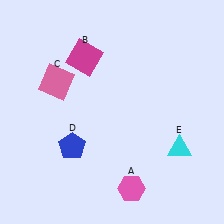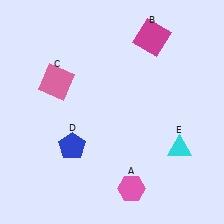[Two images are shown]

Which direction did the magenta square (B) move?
The magenta square (B) moved right.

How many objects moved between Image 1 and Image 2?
1 object moved between the two images.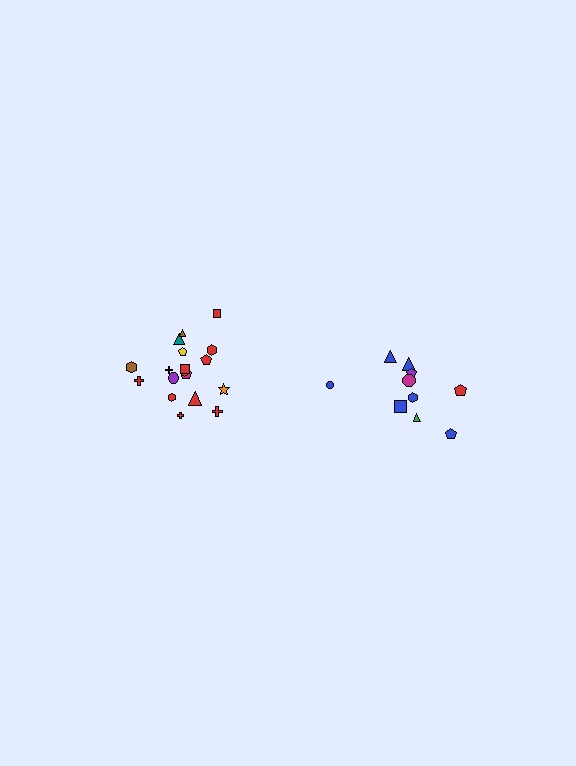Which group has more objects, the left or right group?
The left group.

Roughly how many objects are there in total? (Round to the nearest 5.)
Roughly 30 objects in total.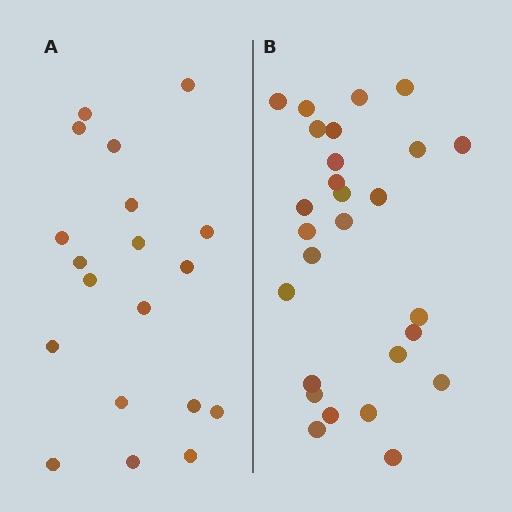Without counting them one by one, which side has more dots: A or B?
Region B (the right region) has more dots.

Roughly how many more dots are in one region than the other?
Region B has roughly 8 or so more dots than region A.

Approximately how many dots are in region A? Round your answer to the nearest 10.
About 20 dots. (The exact count is 19, which rounds to 20.)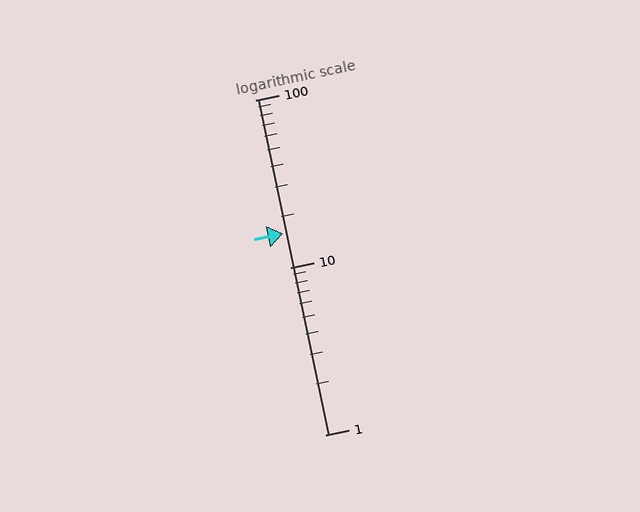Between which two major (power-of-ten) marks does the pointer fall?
The pointer is between 10 and 100.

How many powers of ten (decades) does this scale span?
The scale spans 2 decades, from 1 to 100.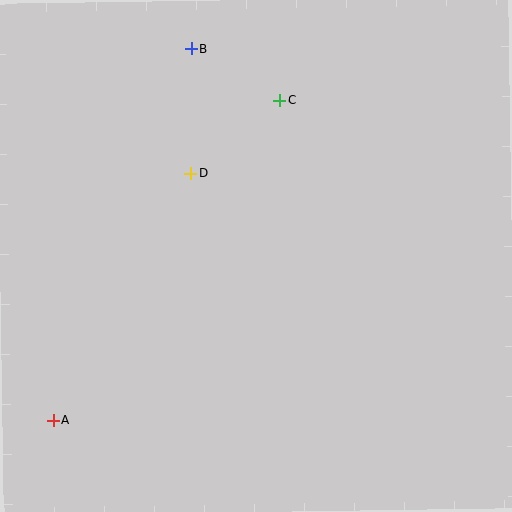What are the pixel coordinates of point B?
Point B is at (191, 49).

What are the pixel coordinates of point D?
Point D is at (191, 173).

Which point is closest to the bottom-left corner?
Point A is closest to the bottom-left corner.